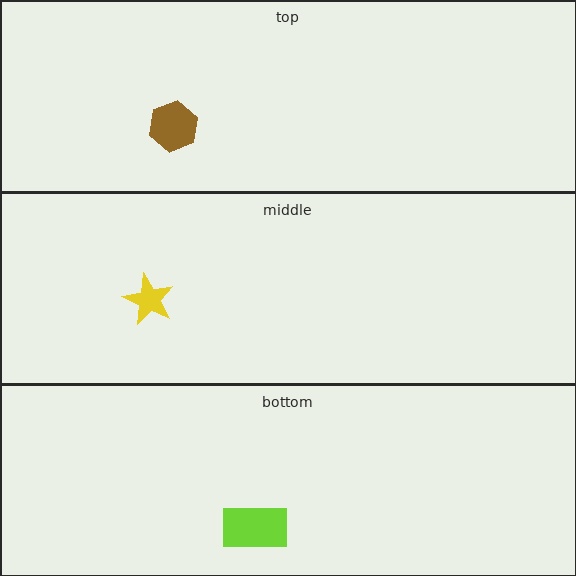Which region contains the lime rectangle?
The bottom region.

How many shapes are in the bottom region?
1.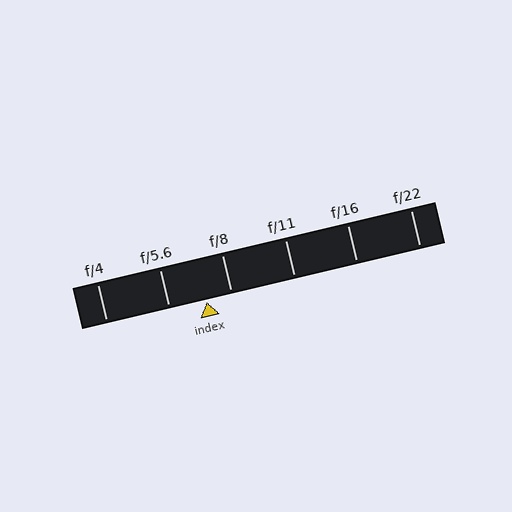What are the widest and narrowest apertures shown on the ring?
The widest aperture shown is f/4 and the narrowest is f/22.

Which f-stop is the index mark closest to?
The index mark is closest to f/8.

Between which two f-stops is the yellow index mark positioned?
The index mark is between f/5.6 and f/8.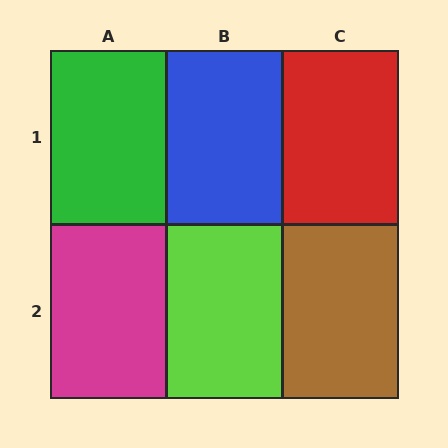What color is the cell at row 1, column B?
Blue.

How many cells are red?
1 cell is red.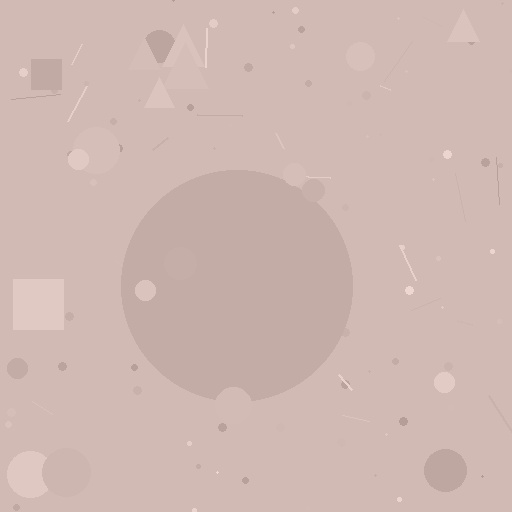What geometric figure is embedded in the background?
A circle is embedded in the background.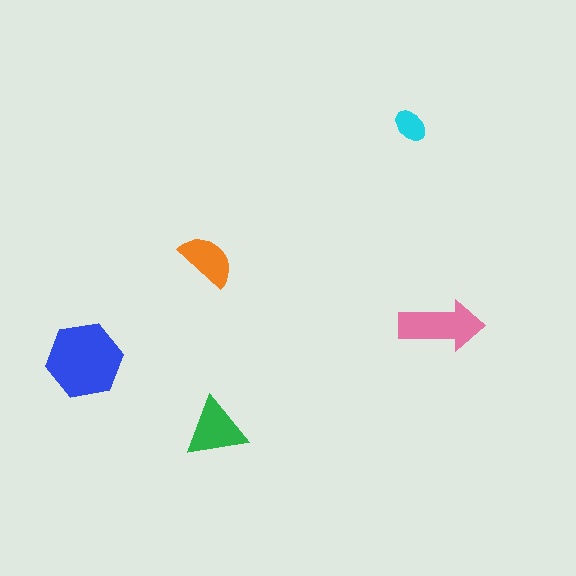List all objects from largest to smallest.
The blue hexagon, the pink arrow, the green triangle, the orange semicircle, the cyan ellipse.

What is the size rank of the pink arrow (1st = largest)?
2nd.